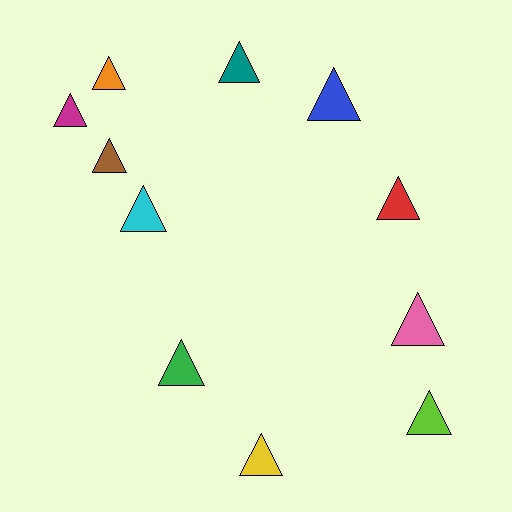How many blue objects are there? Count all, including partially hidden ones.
There is 1 blue object.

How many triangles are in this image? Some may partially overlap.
There are 11 triangles.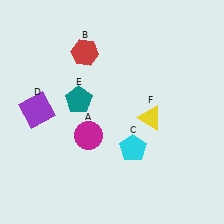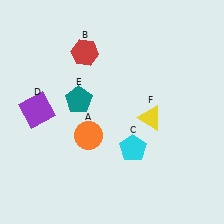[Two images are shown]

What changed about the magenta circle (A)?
In Image 1, A is magenta. In Image 2, it changed to orange.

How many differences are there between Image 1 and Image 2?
There is 1 difference between the two images.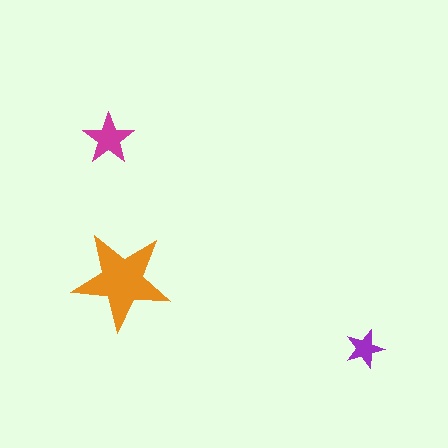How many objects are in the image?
There are 3 objects in the image.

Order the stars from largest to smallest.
the orange one, the magenta one, the purple one.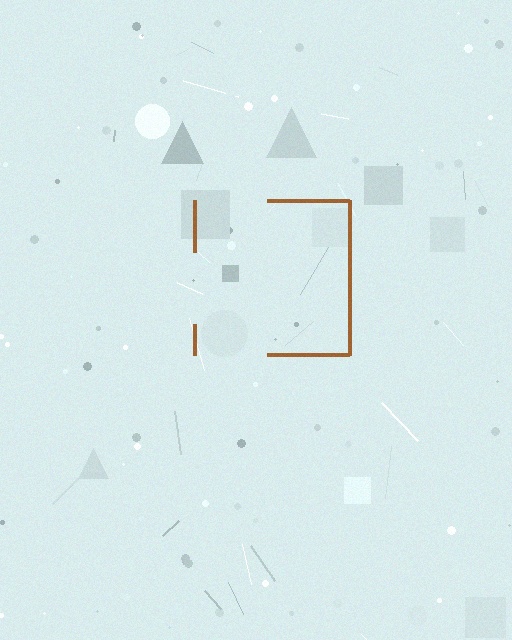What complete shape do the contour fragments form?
The contour fragments form a square.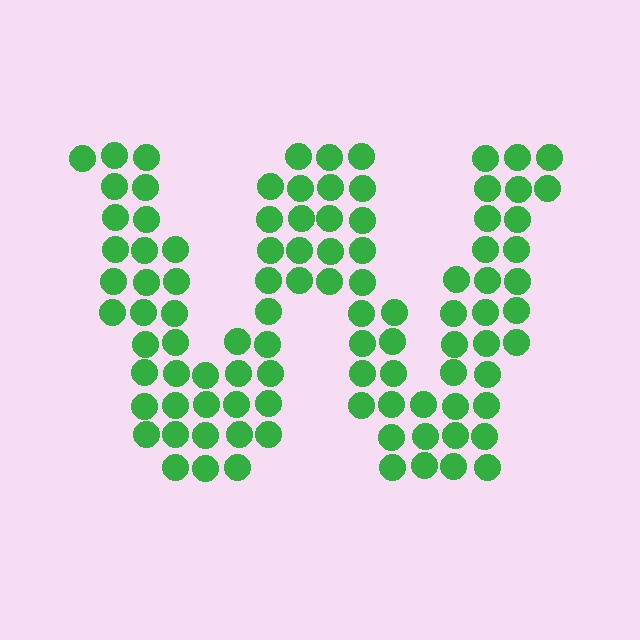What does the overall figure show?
The overall figure shows the letter W.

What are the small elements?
The small elements are circles.